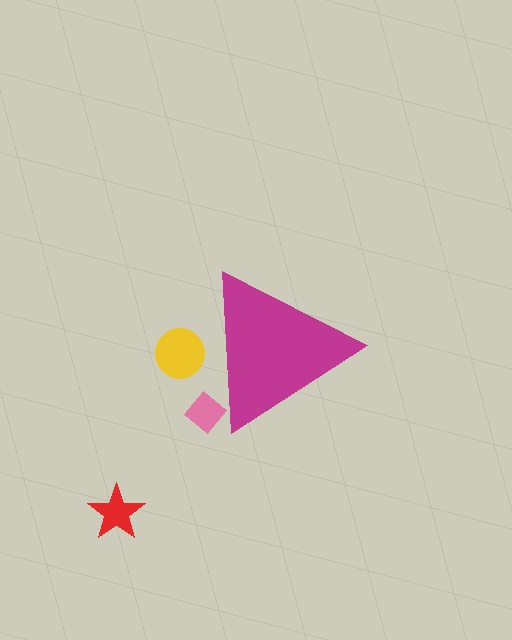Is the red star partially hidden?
No, the red star is fully visible.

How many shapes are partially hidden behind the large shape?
2 shapes are partially hidden.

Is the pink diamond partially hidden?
Yes, the pink diamond is partially hidden behind the magenta triangle.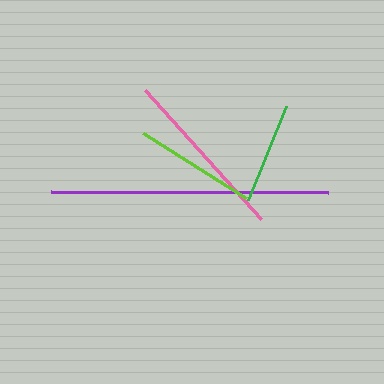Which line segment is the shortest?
The green line is the shortest at approximately 101 pixels.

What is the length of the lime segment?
The lime segment is approximately 122 pixels long.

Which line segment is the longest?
The purple line is the longest at approximately 277 pixels.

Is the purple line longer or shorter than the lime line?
The purple line is longer than the lime line.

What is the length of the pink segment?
The pink segment is approximately 174 pixels long.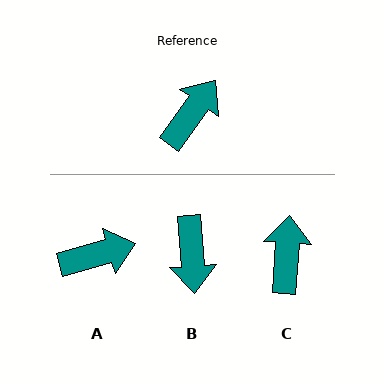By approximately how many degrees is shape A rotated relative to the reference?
Approximately 38 degrees clockwise.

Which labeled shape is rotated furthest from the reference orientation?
B, about 140 degrees away.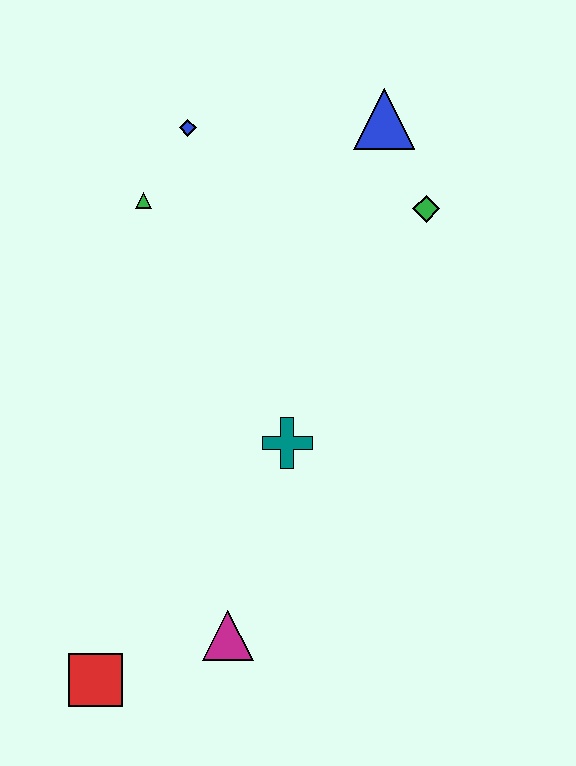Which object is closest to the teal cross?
The magenta triangle is closest to the teal cross.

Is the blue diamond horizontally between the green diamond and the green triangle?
Yes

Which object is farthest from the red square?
The blue triangle is farthest from the red square.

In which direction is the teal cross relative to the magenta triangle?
The teal cross is above the magenta triangle.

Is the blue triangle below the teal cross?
No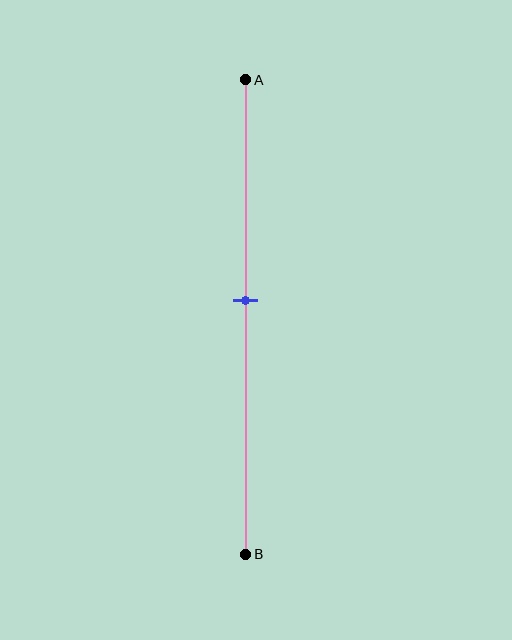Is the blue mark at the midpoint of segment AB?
No, the mark is at about 45% from A, not at the 50% midpoint.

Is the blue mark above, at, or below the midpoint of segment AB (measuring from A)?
The blue mark is above the midpoint of segment AB.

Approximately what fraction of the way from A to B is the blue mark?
The blue mark is approximately 45% of the way from A to B.